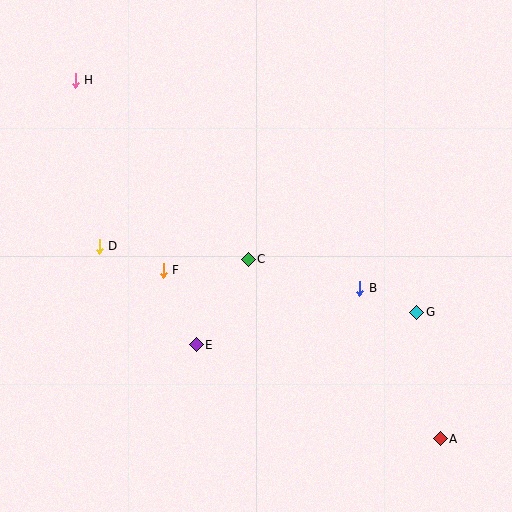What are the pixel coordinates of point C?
Point C is at (248, 259).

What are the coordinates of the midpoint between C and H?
The midpoint between C and H is at (162, 170).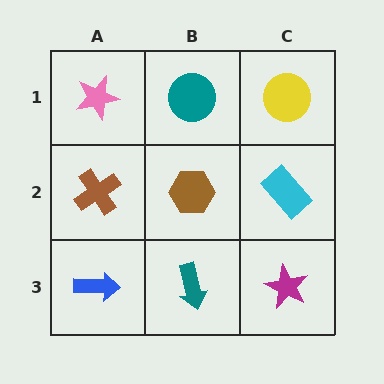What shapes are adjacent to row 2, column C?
A yellow circle (row 1, column C), a magenta star (row 3, column C), a brown hexagon (row 2, column B).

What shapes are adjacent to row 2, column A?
A pink star (row 1, column A), a blue arrow (row 3, column A), a brown hexagon (row 2, column B).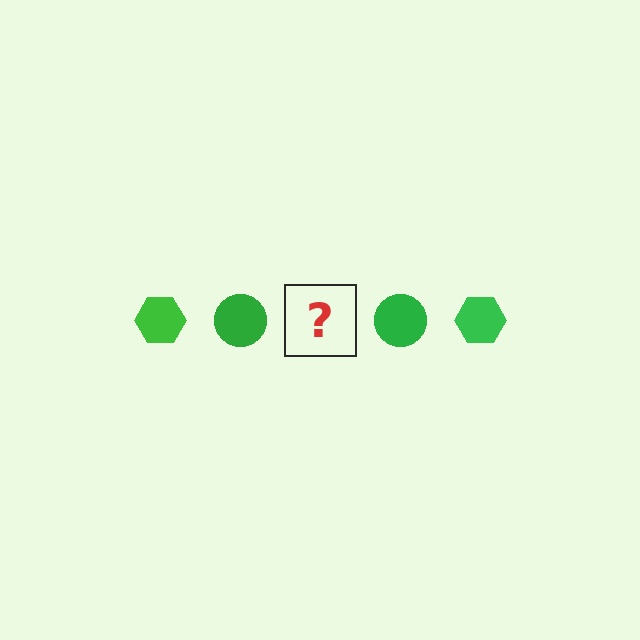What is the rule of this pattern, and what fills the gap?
The rule is that the pattern cycles through hexagon, circle shapes in green. The gap should be filled with a green hexagon.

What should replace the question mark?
The question mark should be replaced with a green hexagon.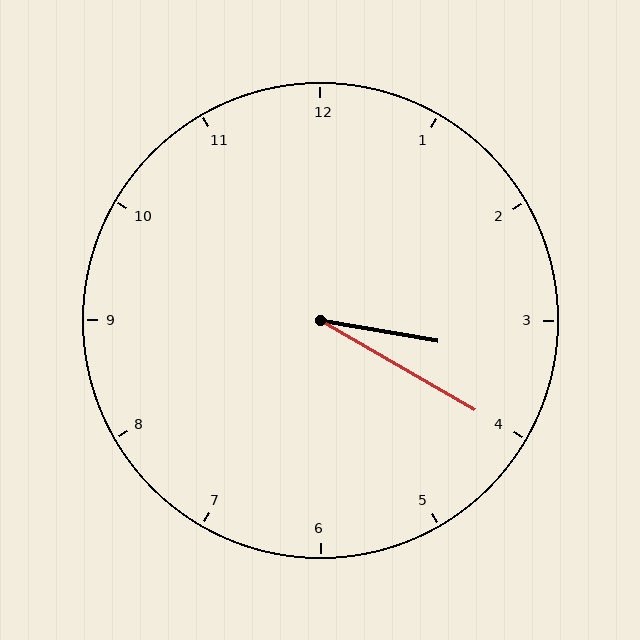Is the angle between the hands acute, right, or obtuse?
It is acute.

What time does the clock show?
3:20.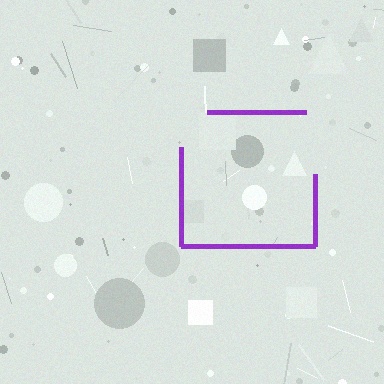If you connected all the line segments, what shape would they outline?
They would outline a square.